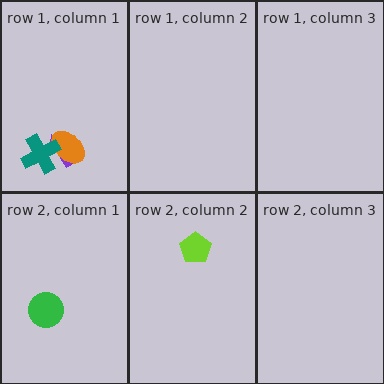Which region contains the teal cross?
The row 1, column 1 region.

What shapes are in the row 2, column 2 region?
The lime pentagon.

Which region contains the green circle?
The row 2, column 1 region.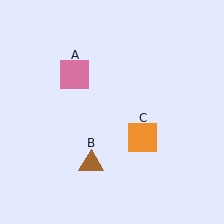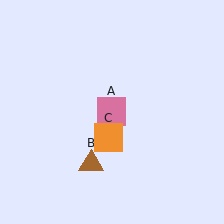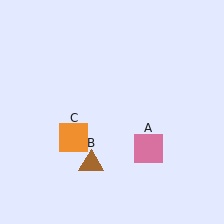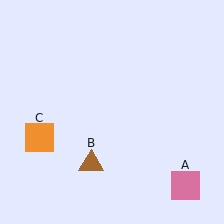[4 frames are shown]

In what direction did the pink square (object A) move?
The pink square (object A) moved down and to the right.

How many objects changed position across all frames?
2 objects changed position: pink square (object A), orange square (object C).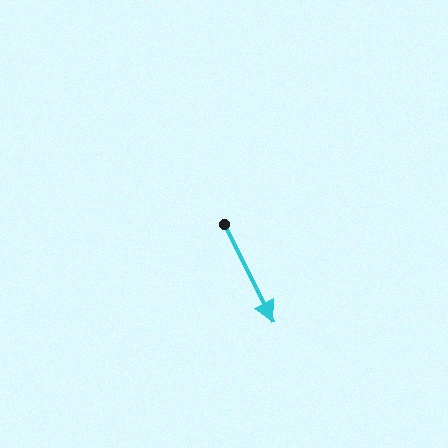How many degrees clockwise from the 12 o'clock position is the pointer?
Approximately 153 degrees.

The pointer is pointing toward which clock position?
Roughly 5 o'clock.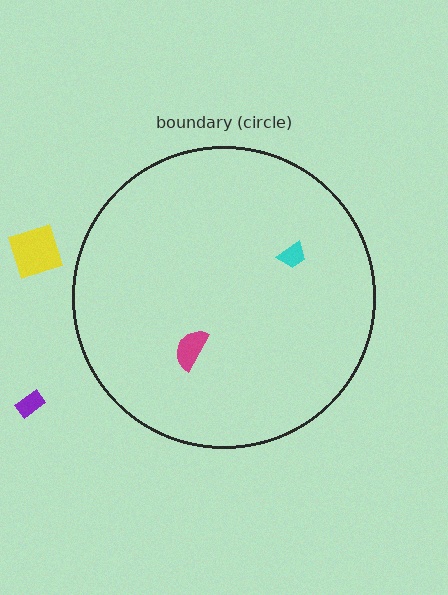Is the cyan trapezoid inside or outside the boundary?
Inside.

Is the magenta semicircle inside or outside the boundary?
Inside.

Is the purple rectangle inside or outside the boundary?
Outside.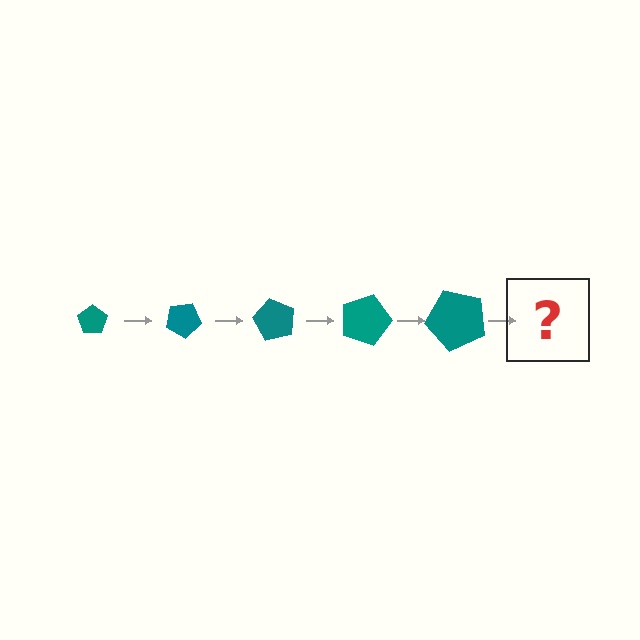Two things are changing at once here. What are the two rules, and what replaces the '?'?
The two rules are that the pentagon grows larger each step and it rotates 30 degrees each step. The '?' should be a pentagon, larger than the previous one and rotated 150 degrees from the start.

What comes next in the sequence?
The next element should be a pentagon, larger than the previous one and rotated 150 degrees from the start.